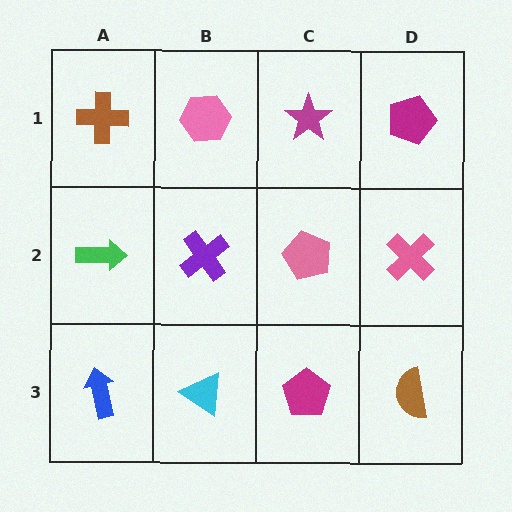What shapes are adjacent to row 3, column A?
A green arrow (row 2, column A), a cyan triangle (row 3, column B).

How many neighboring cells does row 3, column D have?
2.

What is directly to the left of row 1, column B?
A brown cross.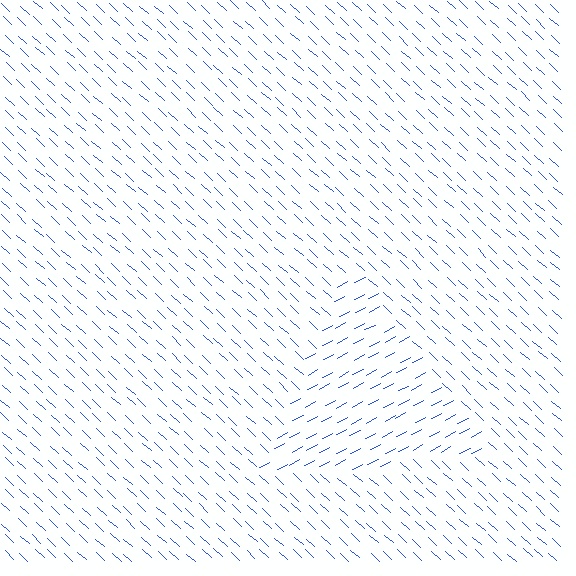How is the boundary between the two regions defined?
The boundary is defined purely by a change in line orientation (approximately 71 degrees difference). All lines are the same color and thickness.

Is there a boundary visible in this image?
Yes, there is a texture boundary formed by a change in line orientation.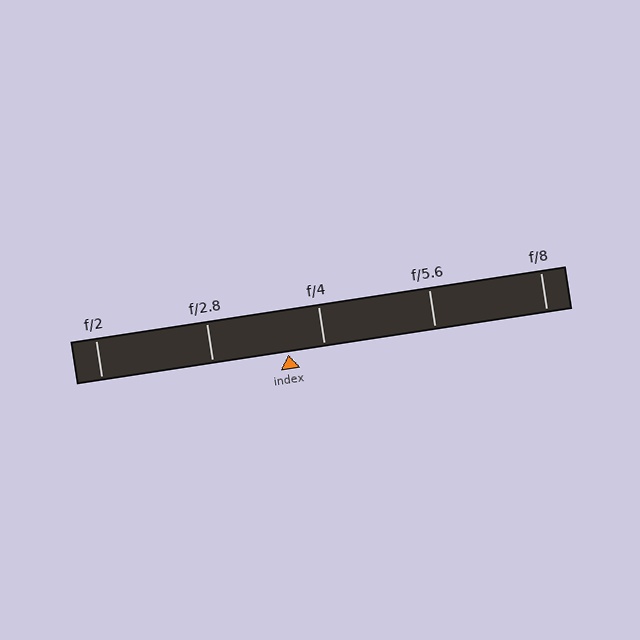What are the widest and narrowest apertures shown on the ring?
The widest aperture shown is f/2 and the narrowest is f/8.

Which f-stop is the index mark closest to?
The index mark is closest to f/4.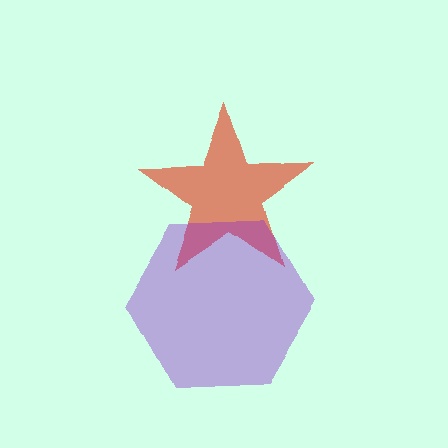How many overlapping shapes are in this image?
There are 2 overlapping shapes in the image.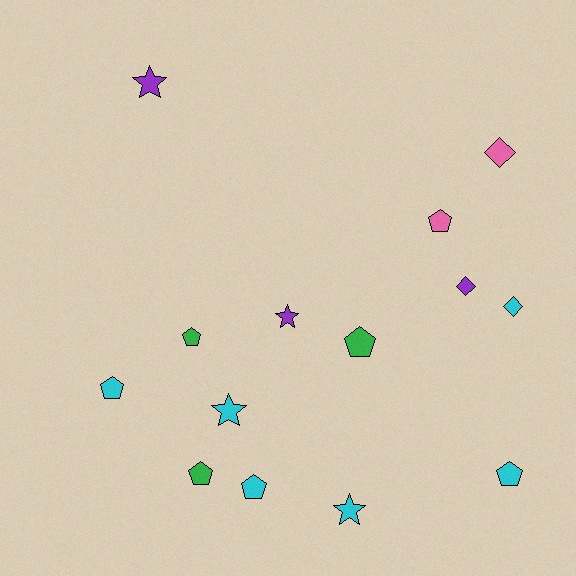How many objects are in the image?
There are 14 objects.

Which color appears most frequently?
Cyan, with 6 objects.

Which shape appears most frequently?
Pentagon, with 7 objects.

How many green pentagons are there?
There are 3 green pentagons.